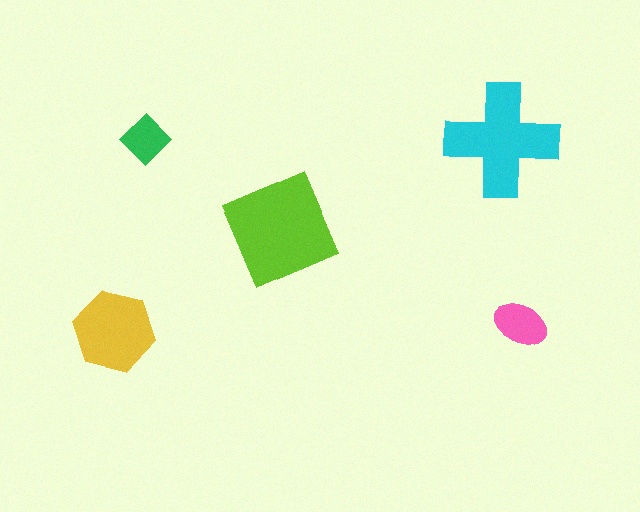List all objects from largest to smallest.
The lime square, the cyan cross, the yellow hexagon, the pink ellipse, the green diamond.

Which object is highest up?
The cyan cross is topmost.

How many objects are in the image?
There are 5 objects in the image.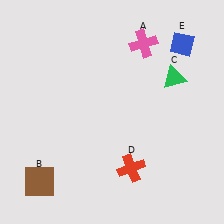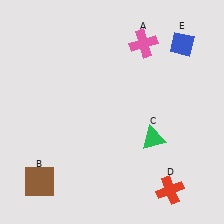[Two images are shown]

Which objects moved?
The objects that moved are: the green triangle (C), the red cross (D).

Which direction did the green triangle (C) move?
The green triangle (C) moved down.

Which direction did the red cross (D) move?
The red cross (D) moved right.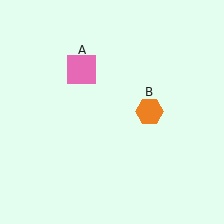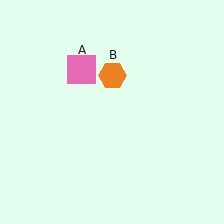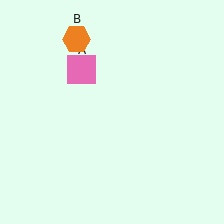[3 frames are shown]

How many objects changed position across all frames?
1 object changed position: orange hexagon (object B).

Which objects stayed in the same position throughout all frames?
Pink square (object A) remained stationary.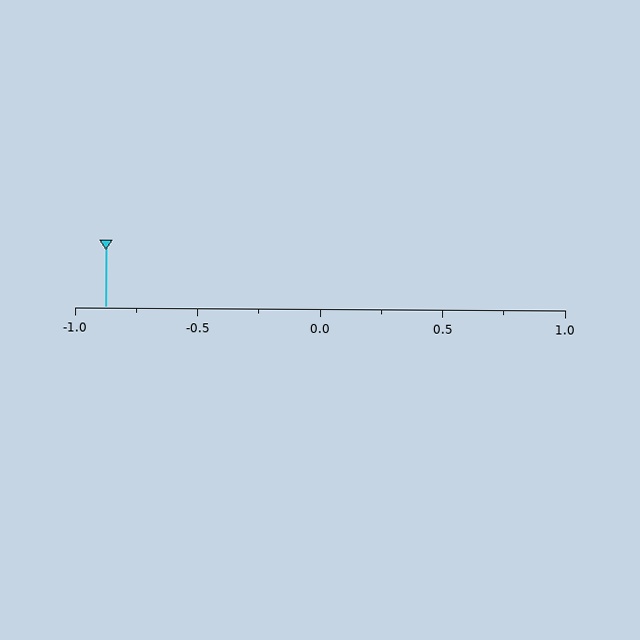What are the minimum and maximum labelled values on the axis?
The axis runs from -1.0 to 1.0.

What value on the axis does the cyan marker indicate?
The marker indicates approximately -0.88.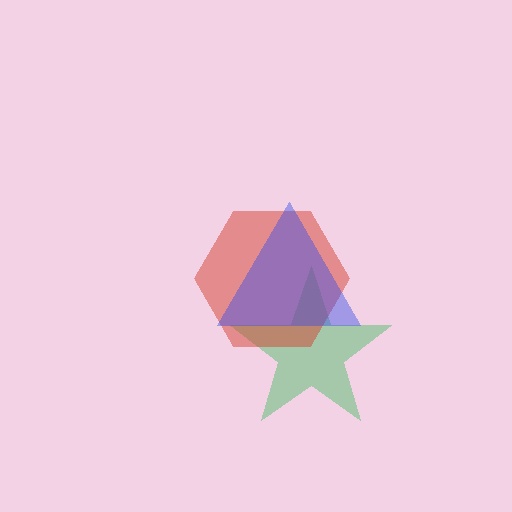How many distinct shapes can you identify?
There are 3 distinct shapes: a green star, a red hexagon, a blue triangle.